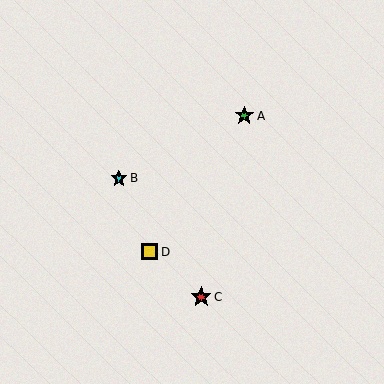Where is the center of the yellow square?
The center of the yellow square is at (150, 252).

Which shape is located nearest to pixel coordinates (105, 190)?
The cyan star (labeled B) at (119, 179) is nearest to that location.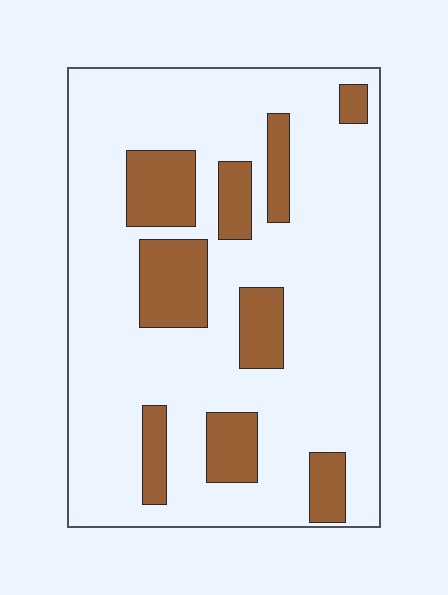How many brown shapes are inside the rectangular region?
9.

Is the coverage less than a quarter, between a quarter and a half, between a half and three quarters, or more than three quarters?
Less than a quarter.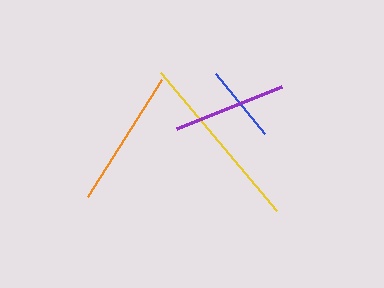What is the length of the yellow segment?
The yellow segment is approximately 181 pixels long.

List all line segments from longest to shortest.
From longest to shortest: yellow, orange, purple, blue.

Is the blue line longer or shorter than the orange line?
The orange line is longer than the blue line.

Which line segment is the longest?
The yellow line is the longest at approximately 181 pixels.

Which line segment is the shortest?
The blue line is the shortest at approximately 78 pixels.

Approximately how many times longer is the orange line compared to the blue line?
The orange line is approximately 1.8 times the length of the blue line.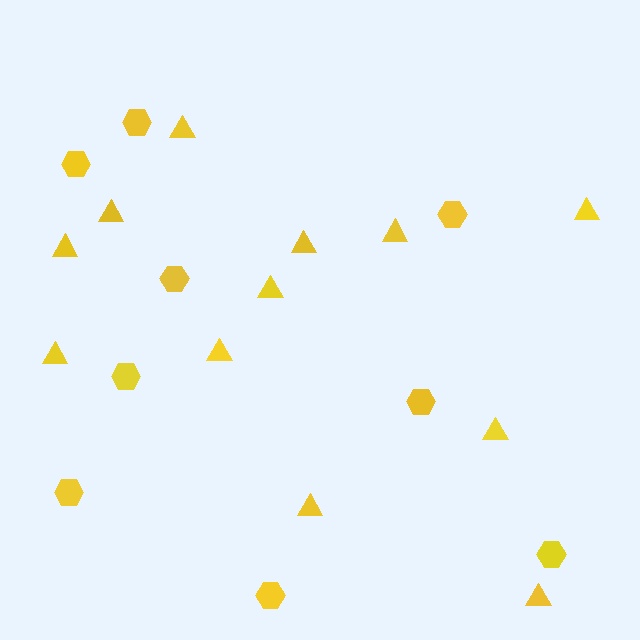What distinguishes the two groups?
There are 2 groups: one group of triangles (12) and one group of hexagons (9).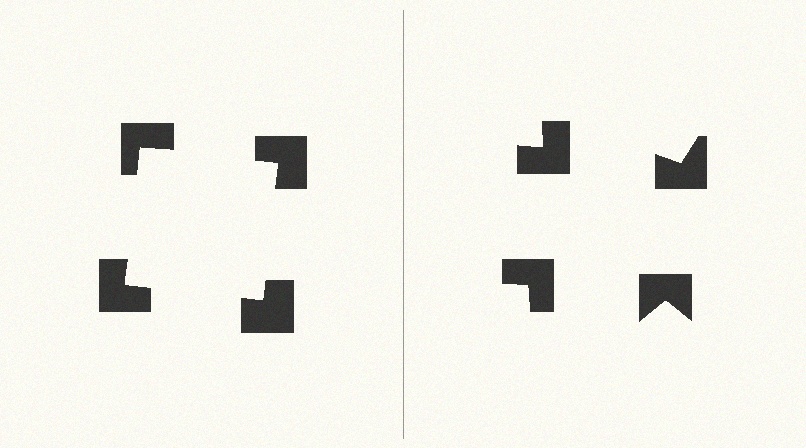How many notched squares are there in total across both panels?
8 — 4 on each side.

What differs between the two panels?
The notched squares are positioned identically on both sides; only the wedge orientations differ. On the left they align to a square; on the right they are misaligned.